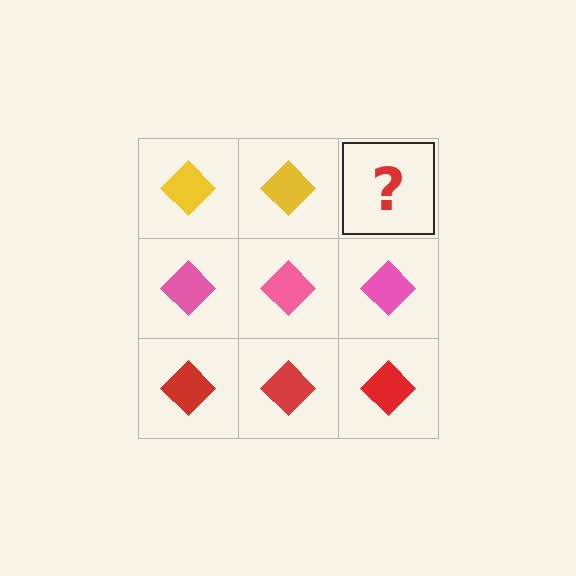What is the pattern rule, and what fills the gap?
The rule is that each row has a consistent color. The gap should be filled with a yellow diamond.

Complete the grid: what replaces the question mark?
The question mark should be replaced with a yellow diamond.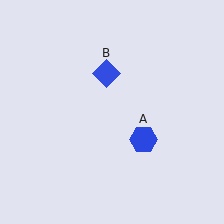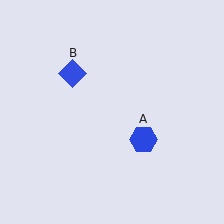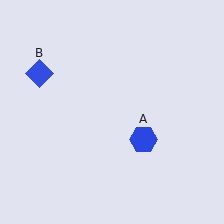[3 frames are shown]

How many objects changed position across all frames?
1 object changed position: blue diamond (object B).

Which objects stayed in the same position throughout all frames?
Blue hexagon (object A) remained stationary.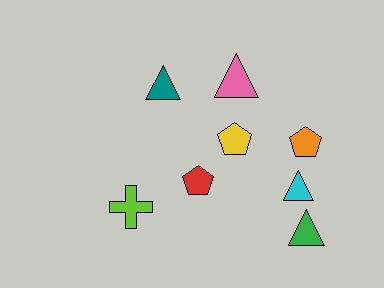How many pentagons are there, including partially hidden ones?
There are 3 pentagons.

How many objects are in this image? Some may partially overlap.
There are 8 objects.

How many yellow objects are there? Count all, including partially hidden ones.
There is 1 yellow object.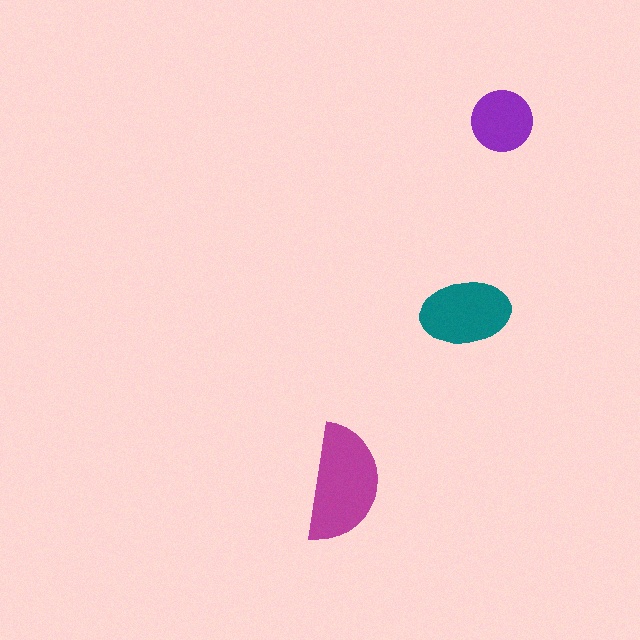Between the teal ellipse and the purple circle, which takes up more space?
The teal ellipse.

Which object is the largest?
The magenta semicircle.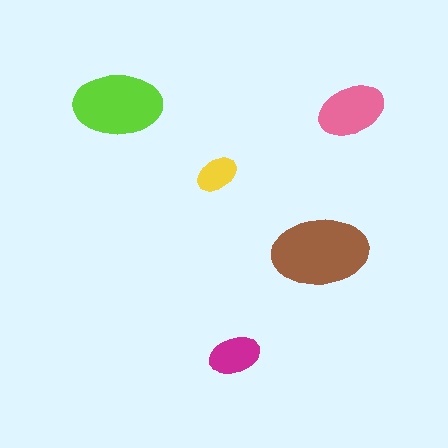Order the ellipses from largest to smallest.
the brown one, the lime one, the pink one, the magenta one, the yellow one.